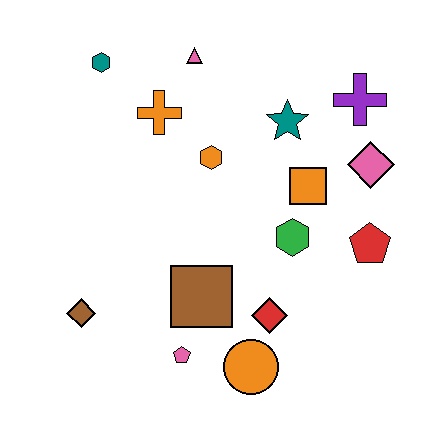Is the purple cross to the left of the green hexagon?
No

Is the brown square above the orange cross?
No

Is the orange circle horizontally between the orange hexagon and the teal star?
Yes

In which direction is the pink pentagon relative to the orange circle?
The pink pentagon is to the left of the orange circle.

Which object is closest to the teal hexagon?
The orange cross is closest to the teal hexagon.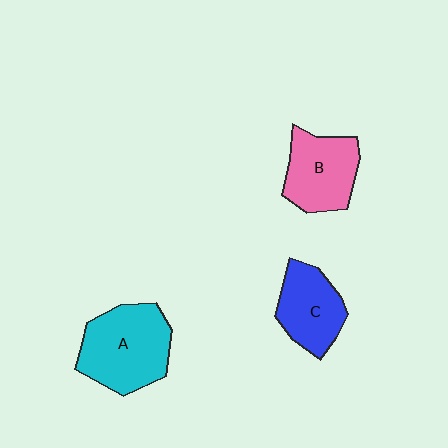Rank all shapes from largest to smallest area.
From largest to smallest: A (cyan), B (pink), C (blue).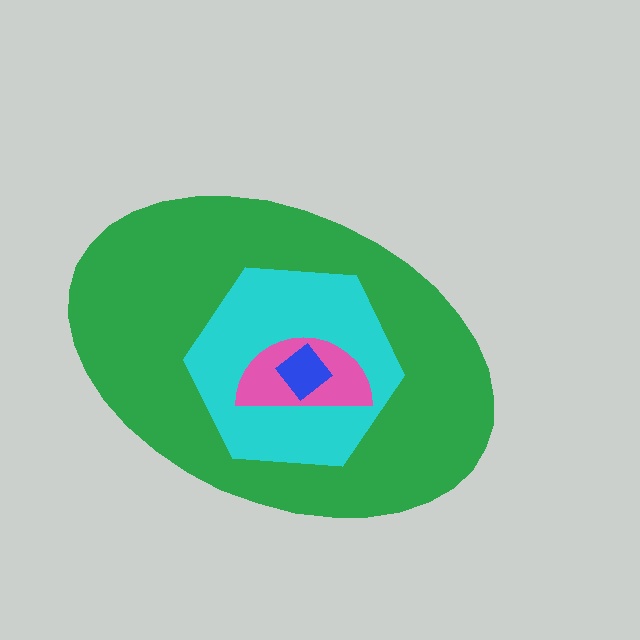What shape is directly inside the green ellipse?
The cyan hexagon.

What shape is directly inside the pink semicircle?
The blue diamond.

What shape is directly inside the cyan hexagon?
The pink semicircle.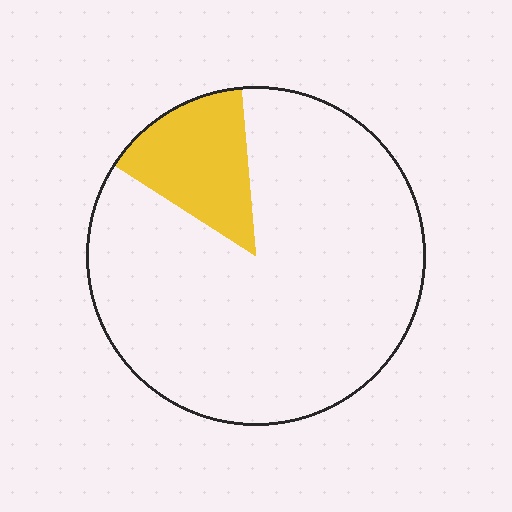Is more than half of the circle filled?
No.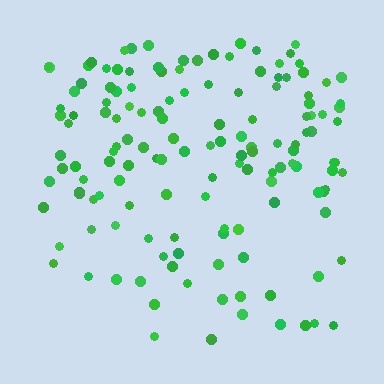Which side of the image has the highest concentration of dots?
The top.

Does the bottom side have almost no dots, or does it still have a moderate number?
Still a moderate number, just noticeably fewer than the top.